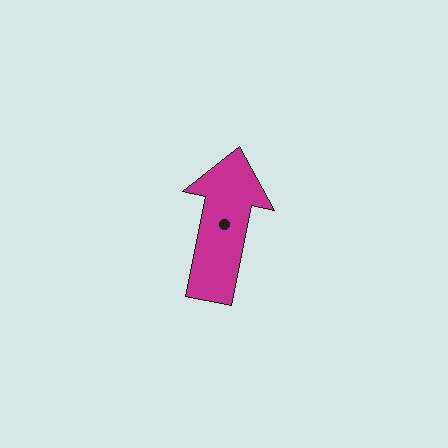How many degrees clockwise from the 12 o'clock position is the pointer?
Approximately 12 degrees.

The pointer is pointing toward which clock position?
Roughly 12 o'clock.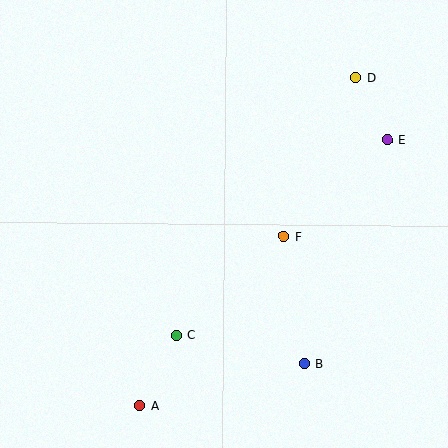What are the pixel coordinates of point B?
Point B is at (304, 364).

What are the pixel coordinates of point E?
Point E is at (387, 139).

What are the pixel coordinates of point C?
Point C is at (176, 335).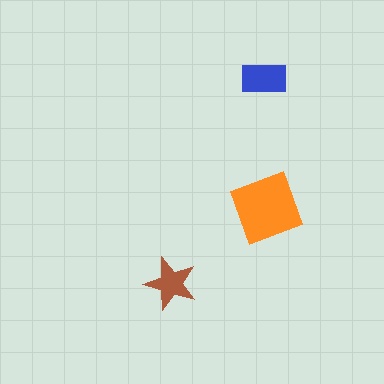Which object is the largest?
The orange diamond.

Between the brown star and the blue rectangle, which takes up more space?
The blue rectangle.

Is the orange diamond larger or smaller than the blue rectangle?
Larger.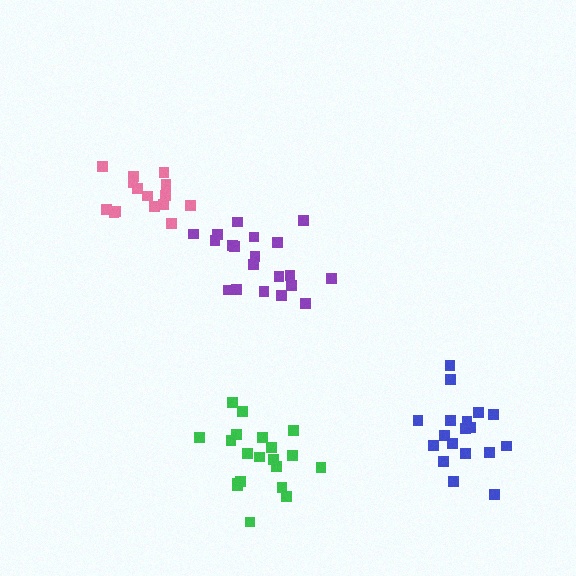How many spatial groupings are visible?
There are 4 spatial groupings.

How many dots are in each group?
Group 1: 20 dots, Group 2: 20 dots, Group 3: 15 dots, Group 4: 18 dots (73 total).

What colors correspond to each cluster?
The clusters are colored: purple, green, pink, blue.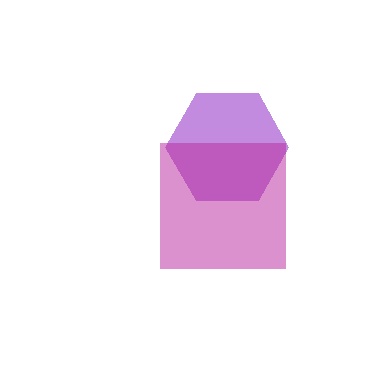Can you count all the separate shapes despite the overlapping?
Yes, there are 2 separate shapes.